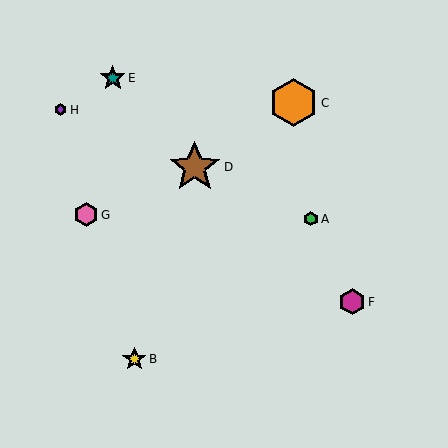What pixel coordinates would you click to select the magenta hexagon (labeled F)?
Click at (352, 302) to select the magenta hexagon F.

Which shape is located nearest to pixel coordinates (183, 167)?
The brown star (labeled D) at (195, 167) is nearest to that location.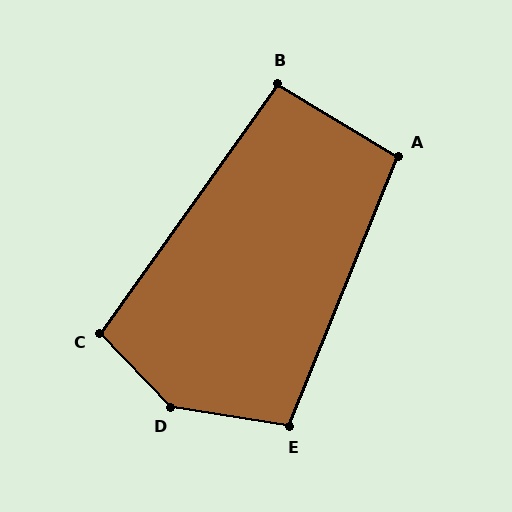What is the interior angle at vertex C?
Approximately 101 degrees (obtuse).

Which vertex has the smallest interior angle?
B, at approximately 94 degrees.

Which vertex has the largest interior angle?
D, at approximately 143 degrees.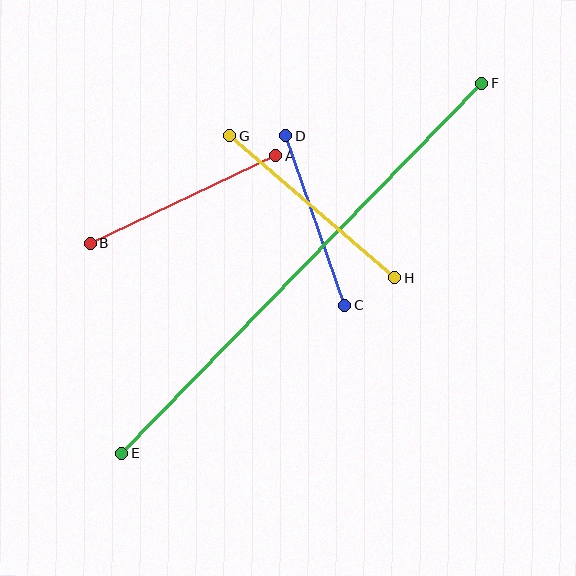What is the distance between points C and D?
The distance is approximately 179 pixels.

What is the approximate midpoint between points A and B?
The midpoint is at approximately (183, 199) pixels.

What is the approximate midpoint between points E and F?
The midpoint is at approximately (302, 268) pixels.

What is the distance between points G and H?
The distance is approximately 217 pixels.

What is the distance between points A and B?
The distance is approximately 205 pixels.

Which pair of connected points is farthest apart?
Points E and F are farthest apart.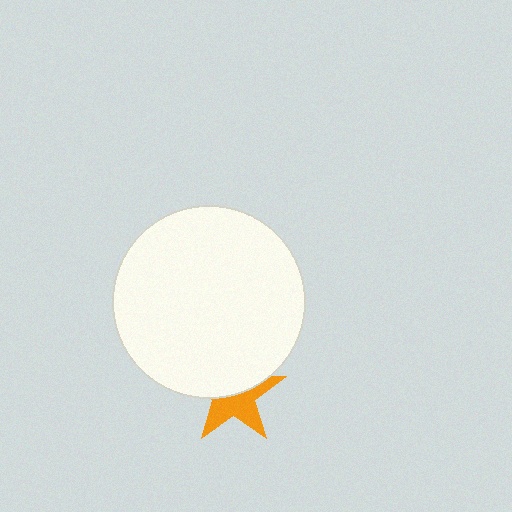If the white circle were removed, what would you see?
You would see the complete orange star.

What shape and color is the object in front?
The object in front is a white circle.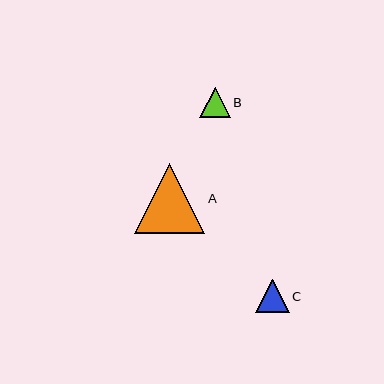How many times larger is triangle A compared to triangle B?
Triangle A is approximately 2.3 times the size of triangle B.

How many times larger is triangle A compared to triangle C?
Triangle A is approximately 2.1 times the size of triangle C.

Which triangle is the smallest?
Triangle B is the smallest with a size of approximately 30 pixels.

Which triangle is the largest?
Triangle A is the largest with a size of approximately 70 pixels.